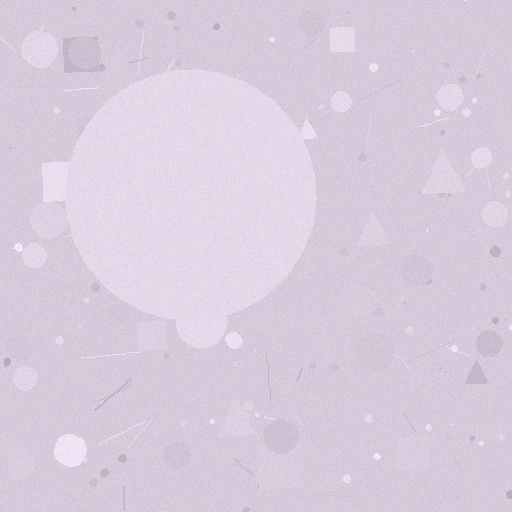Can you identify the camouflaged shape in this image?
The camouflaged shape is a circle.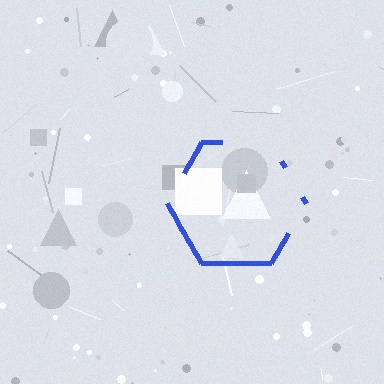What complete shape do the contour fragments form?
The contour fragments form a hexagon.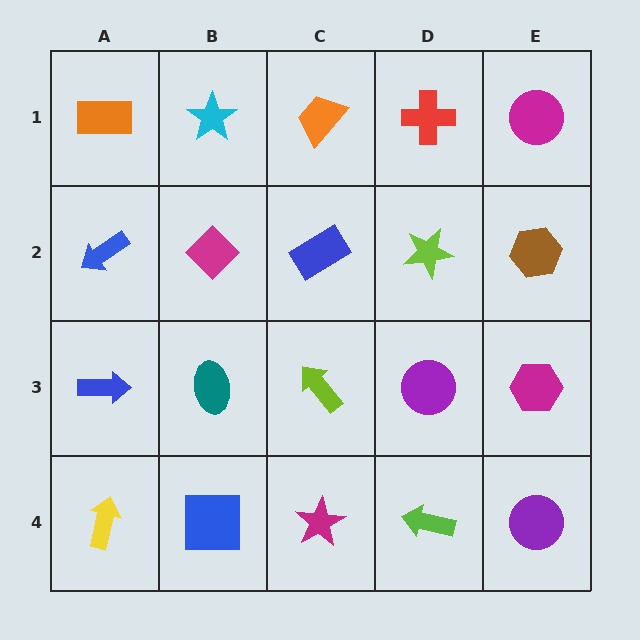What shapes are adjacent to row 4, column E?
A magenta hexagon (row 3, column E), a lime arrow (row 4, column D).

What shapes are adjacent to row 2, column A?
An orange rectangle (row 1, column A), a blue arrow (row 3, column A), a magenta diamond (row 2, column B).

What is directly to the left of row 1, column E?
A red cross.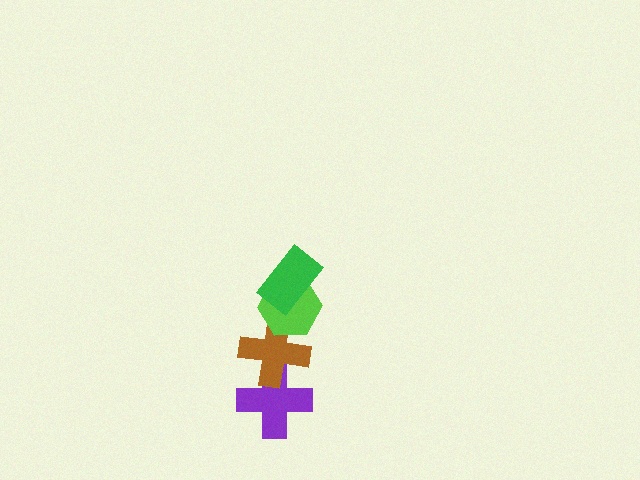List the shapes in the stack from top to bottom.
From top to bottom: the green rectangle, the lime hexagon, the brown cross, the purple cross.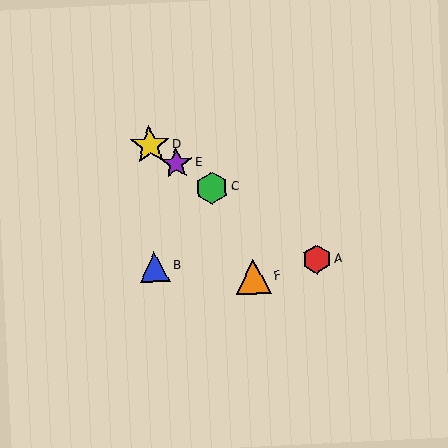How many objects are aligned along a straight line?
4 objects (A, C, D, E) are aligned along a straight line.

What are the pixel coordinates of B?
Object B is at (155, 267).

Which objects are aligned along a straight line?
Objects A, C, D, E are aligned along a straight line.